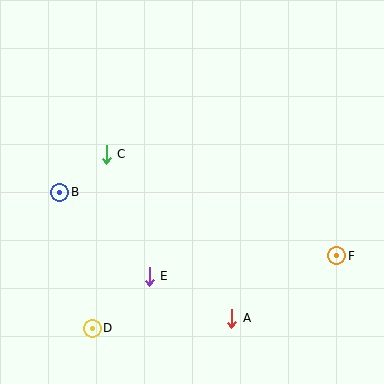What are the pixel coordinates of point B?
Point B is at (59, 192).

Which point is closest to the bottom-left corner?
Point D is closest to the bottom-left corner.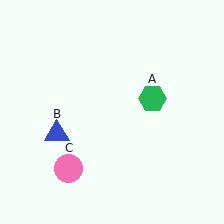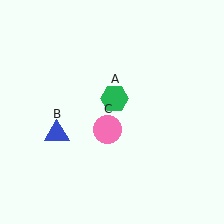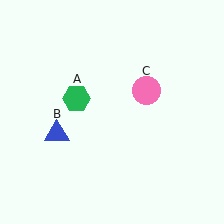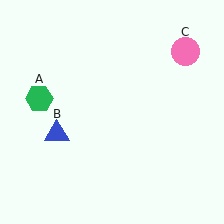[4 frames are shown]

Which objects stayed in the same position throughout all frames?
Blue triangle (object B) remained stationary.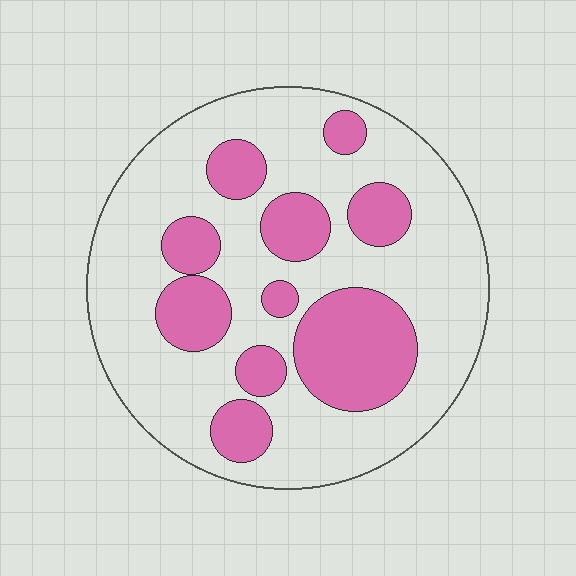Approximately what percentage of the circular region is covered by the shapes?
Approximately 30%.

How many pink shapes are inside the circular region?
10.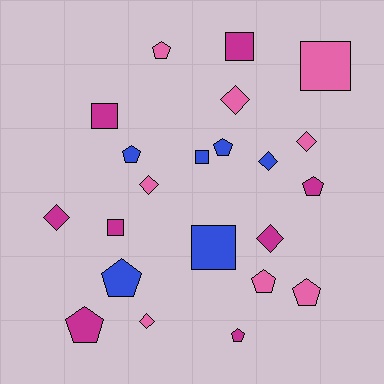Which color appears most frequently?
Pink, with 8 objects.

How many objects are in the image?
There are 22 objects.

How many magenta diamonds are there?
There are 2 magenta diamonds.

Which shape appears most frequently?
Pentagon, with 9 objects.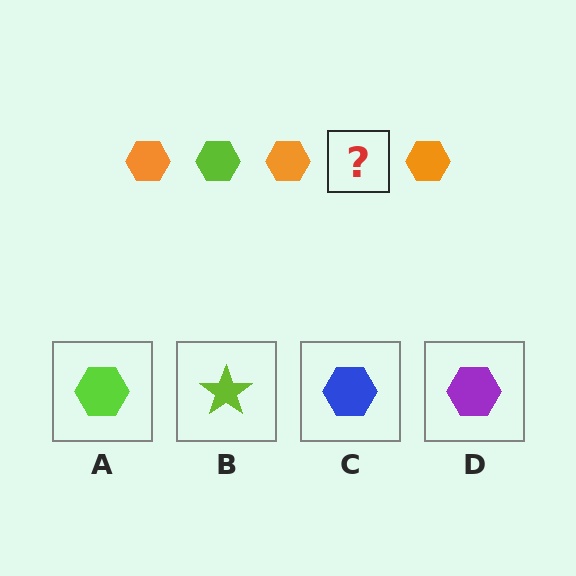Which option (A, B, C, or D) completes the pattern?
A.